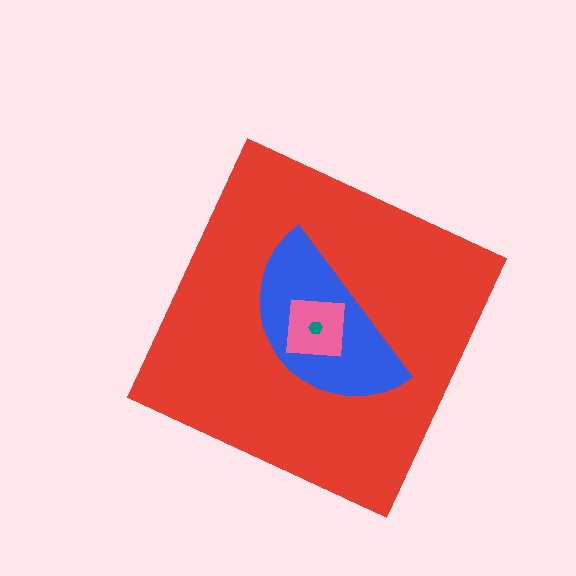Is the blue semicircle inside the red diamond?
Yes.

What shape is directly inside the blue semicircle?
The pink square.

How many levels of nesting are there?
4.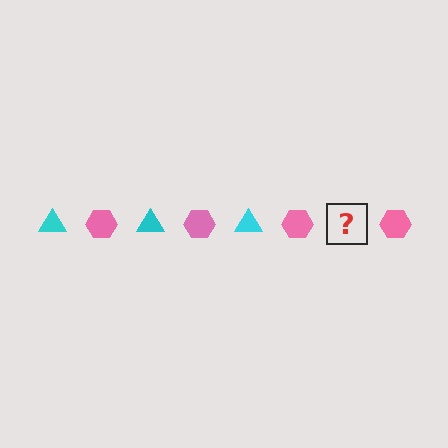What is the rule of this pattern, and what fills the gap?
The rule is that the pattern alternates between cyan triangle and pink hexagon. The gap should be filled with a cyan triangle.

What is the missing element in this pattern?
The missing element is a cyan triangle.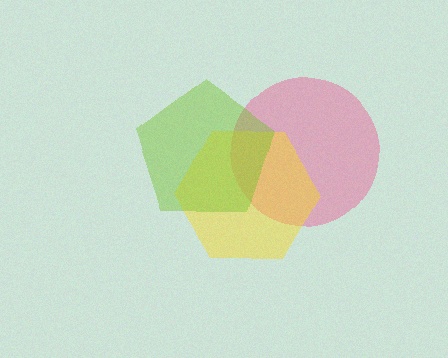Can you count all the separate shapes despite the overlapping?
Yes, there are 3 separate shapes.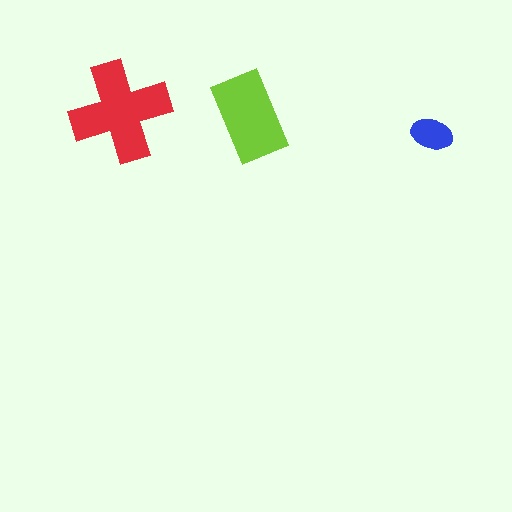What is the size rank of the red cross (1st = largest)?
1st.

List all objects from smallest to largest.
The blue ellipse, the lime rectangle, the red cross.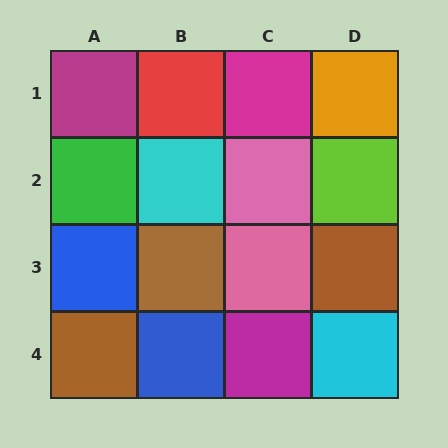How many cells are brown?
3 cells are brown.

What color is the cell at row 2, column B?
Cyan.